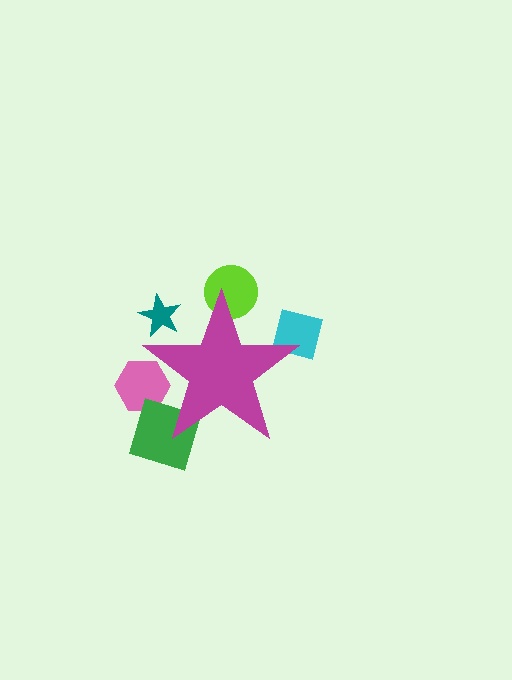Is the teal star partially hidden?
Yes, the teal star is partially hidden behind the magenta star.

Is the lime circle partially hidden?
Yes, the lime circle is partially hidden behind the magenta star.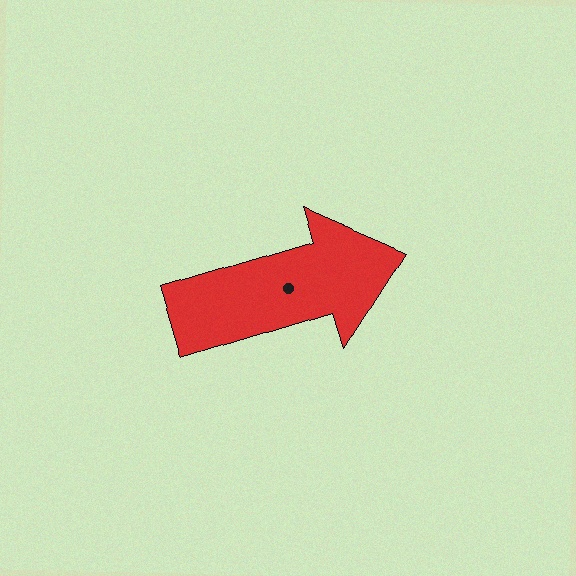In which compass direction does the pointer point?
East.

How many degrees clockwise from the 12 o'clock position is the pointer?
Approximately 73 degrees.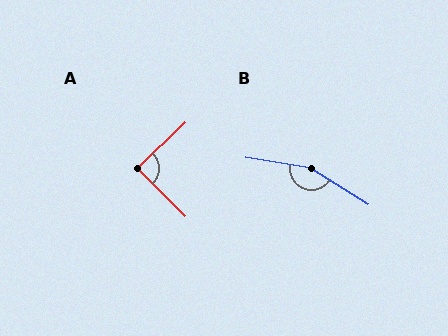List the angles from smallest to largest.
A (89°), B (157°).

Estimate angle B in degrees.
Approximately 157 degrees.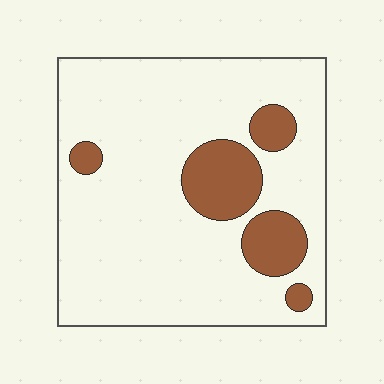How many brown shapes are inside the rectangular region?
5.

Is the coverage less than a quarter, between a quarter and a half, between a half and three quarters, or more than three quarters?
Less than a quarter.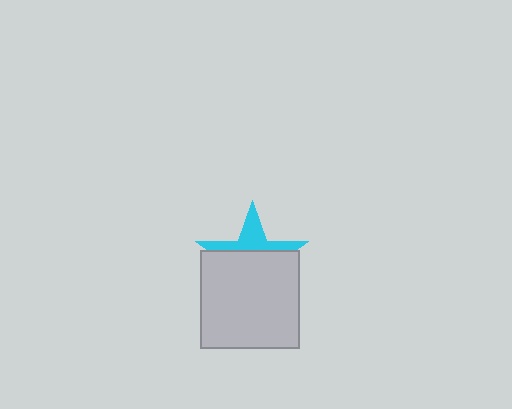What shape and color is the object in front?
The object in front is a light gray rectangle.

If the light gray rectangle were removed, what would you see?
You would see the complete cyan star.